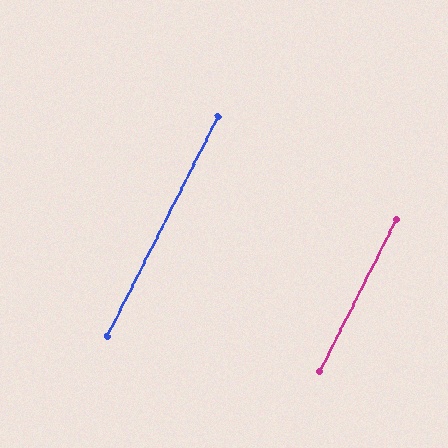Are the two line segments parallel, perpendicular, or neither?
Parallel — their directions differ by only 0.2°.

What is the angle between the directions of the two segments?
Approximately 0 degrees.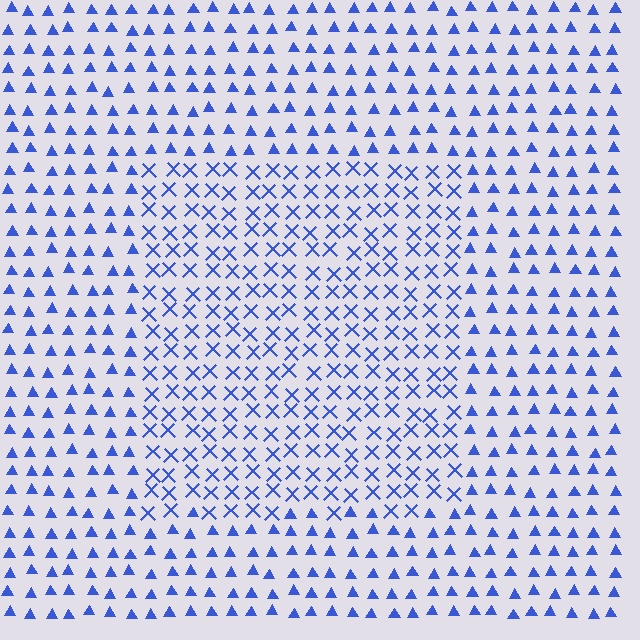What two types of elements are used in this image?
The image uses X marks inside the rectangle region and triangles outside it.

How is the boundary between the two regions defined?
The boundary is defined by a change in element shape: X marks inside vs. triangles outside. All elements share the same color and spacing.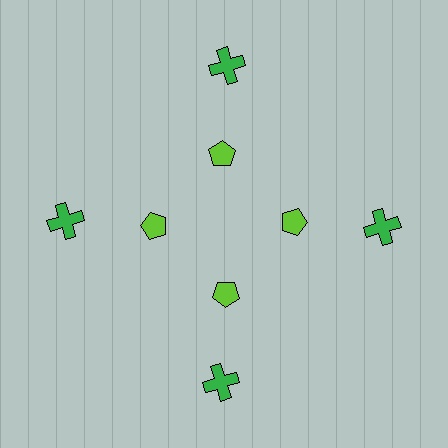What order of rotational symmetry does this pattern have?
This pattern has 4-fold rotational symmetry.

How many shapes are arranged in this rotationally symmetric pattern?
There are 8 shapes, arranged in 4 groups of 2.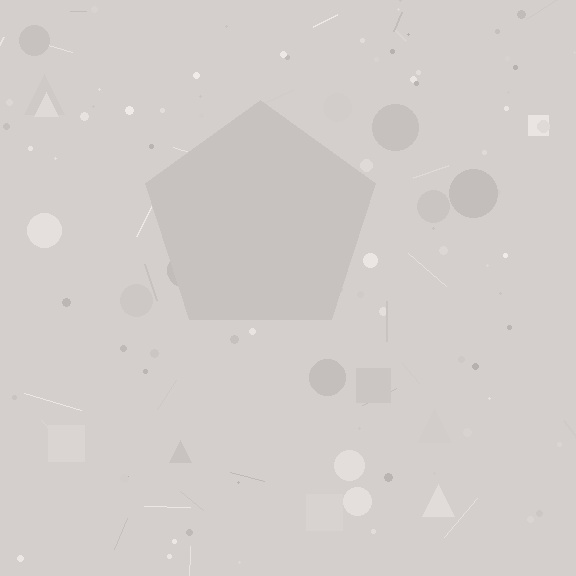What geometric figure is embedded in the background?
A pentagon is embedded in the background.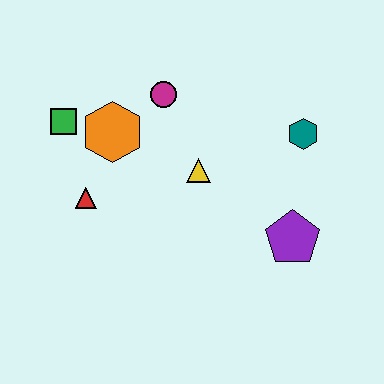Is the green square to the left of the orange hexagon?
Yes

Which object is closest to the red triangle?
The orange hexagon is closest to the red triangle.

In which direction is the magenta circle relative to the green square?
The magenta circle is to the right of the green square.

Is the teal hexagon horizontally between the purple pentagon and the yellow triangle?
No